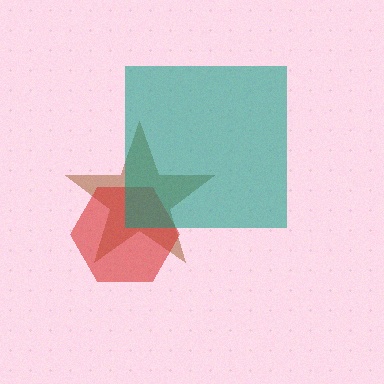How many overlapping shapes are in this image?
There are 3 overlapping shapes in the image.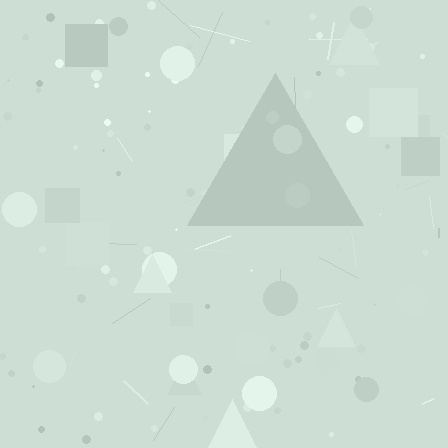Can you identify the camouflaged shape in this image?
The camouflaged shape is a triangle.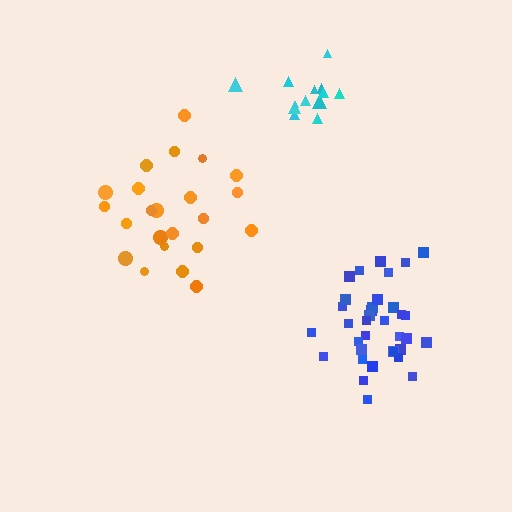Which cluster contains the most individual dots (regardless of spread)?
Blue (35).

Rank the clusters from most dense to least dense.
blue, cyan, orange.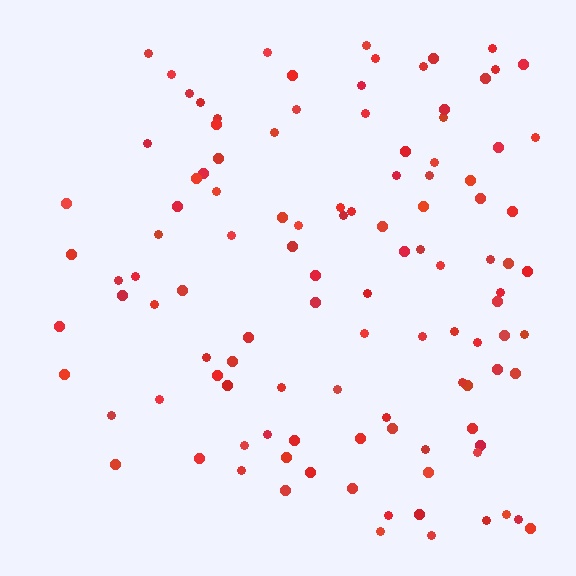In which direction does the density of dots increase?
From left to right, with the right side densest.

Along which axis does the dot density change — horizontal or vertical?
Horizontal.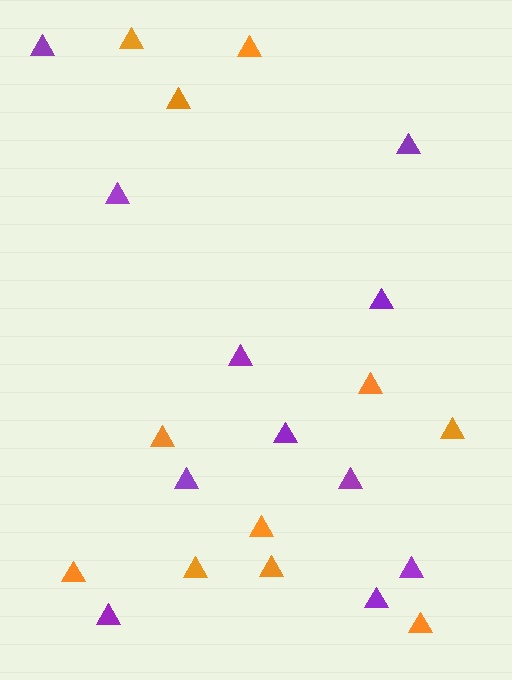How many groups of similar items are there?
There are 2 groups: one group of orange triangles (11) and one group of purple triangles (11).